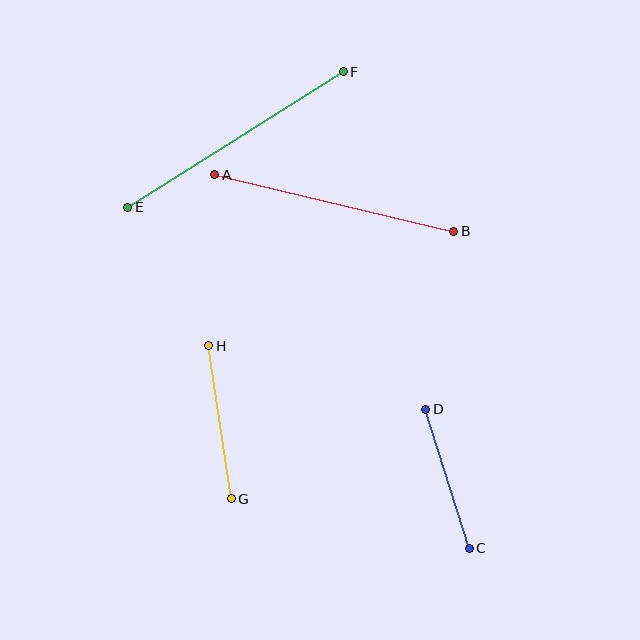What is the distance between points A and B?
The distance is approximately 246 pixels.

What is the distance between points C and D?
The distance is approximately 146 pixels.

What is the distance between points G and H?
The distance is approximately 155 pixels.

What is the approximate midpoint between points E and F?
The midpoint is at approximately (235, 140) pixels.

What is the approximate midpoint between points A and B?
The midpoint is at approximately (334, 203) pixels.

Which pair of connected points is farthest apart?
Points E and F are farthest apart.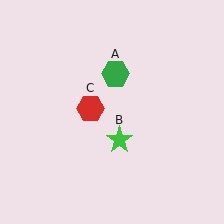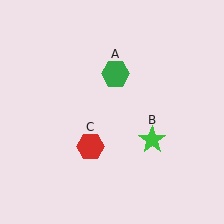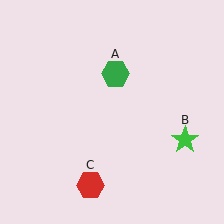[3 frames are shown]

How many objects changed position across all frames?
2 objects changed position: green star (object B), red hexagon (object C).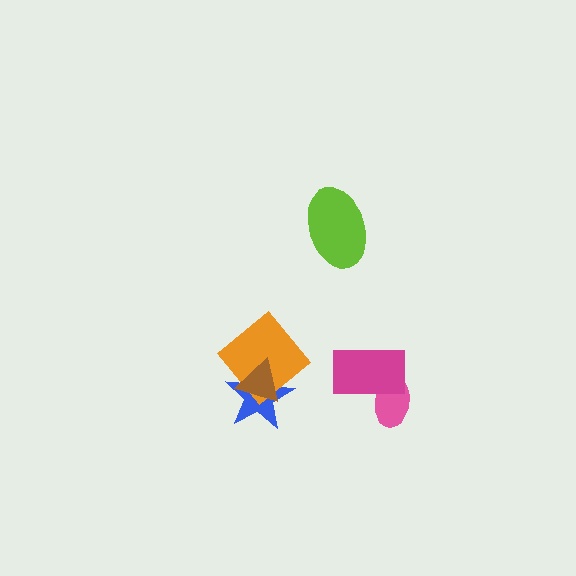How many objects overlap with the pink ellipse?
1 object overlaps with the pink ellipse.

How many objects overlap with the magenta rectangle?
1 object overlaps with the magenta rectangle.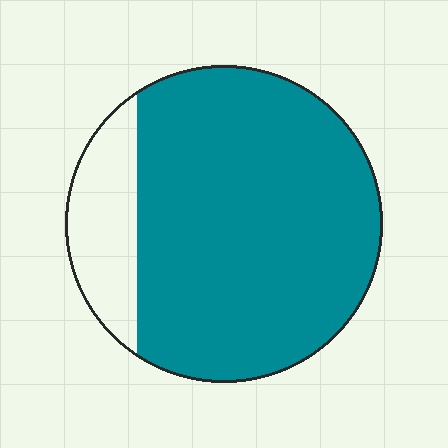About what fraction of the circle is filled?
About five sixths (5/6).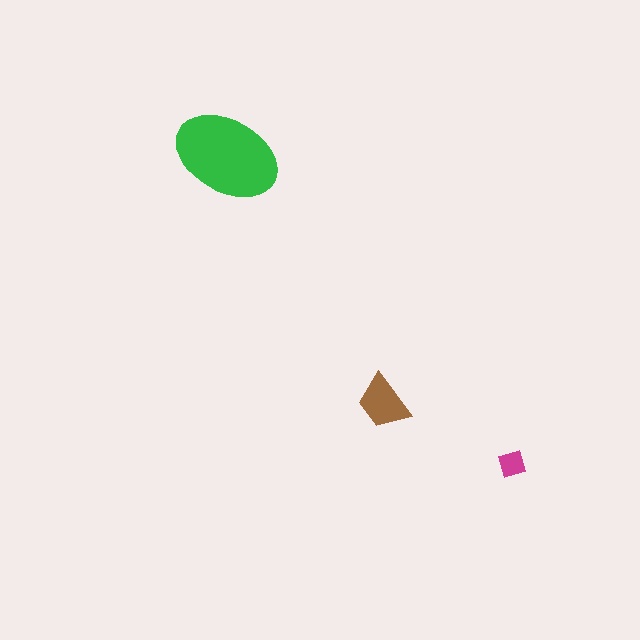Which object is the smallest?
The magenta diamond.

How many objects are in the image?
There are 3 objects in the image.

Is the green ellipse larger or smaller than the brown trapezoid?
Larger.